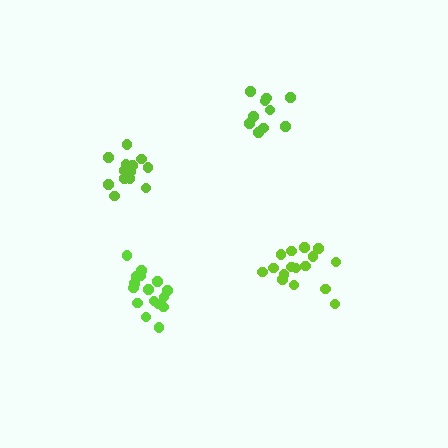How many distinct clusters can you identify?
There are 4 distinct clusters.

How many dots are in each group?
Group 1: 10 dots, Group 2: 16 dots, Group 3: 16 dots, Group 4: 13 dots (55 total).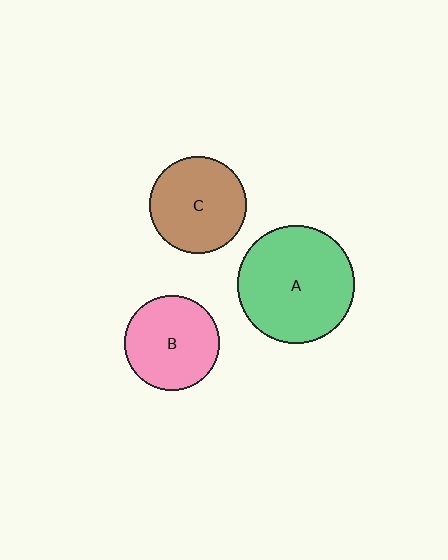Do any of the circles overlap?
No, none of the circles overlap.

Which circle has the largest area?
Circle A (green).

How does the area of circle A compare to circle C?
Approximately 1.5 times.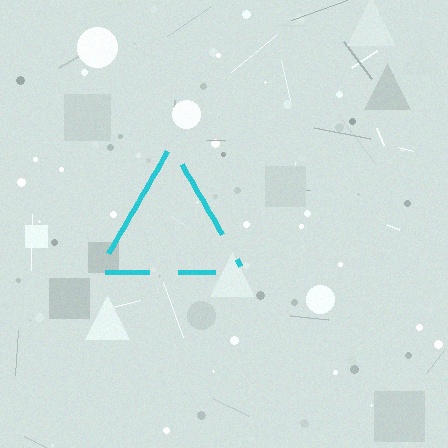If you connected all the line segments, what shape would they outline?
They would outline a triangle.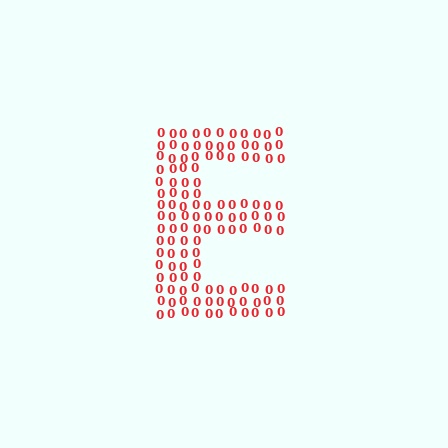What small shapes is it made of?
It is made of small digit 0's.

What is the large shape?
The large shape is the letter E.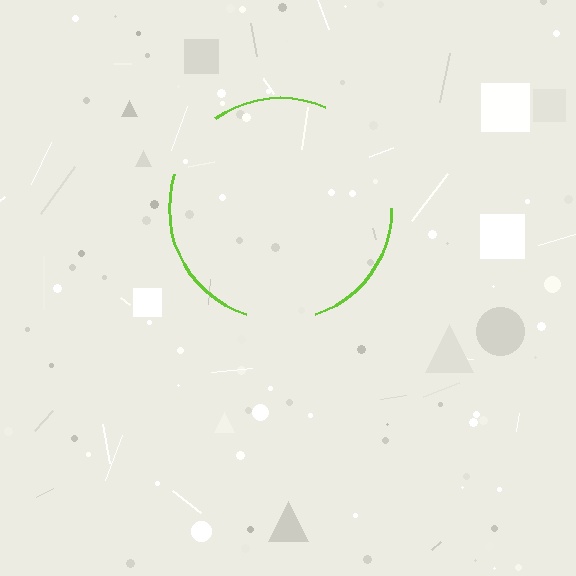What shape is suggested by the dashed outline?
The dashed outline suggests a circle.